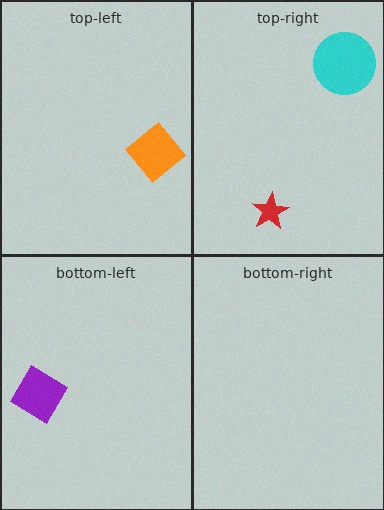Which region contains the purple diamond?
The bottom-left region.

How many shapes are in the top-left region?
1.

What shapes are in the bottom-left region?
The purple diamond.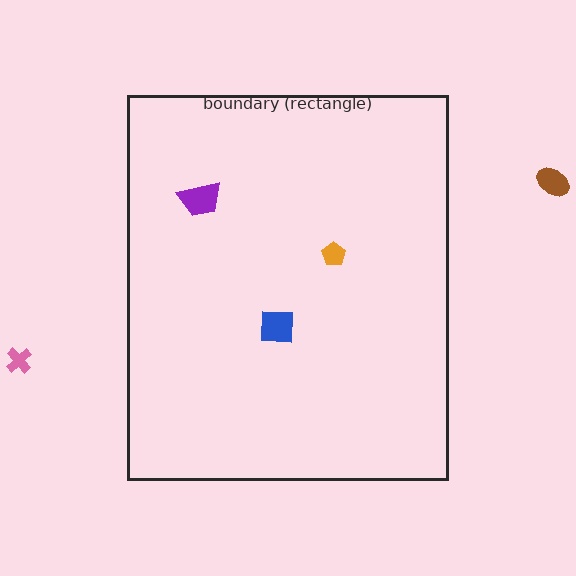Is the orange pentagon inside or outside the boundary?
Inside.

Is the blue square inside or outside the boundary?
Inside.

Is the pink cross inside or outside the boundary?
Outside.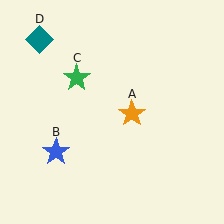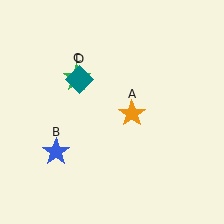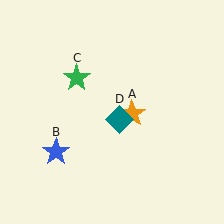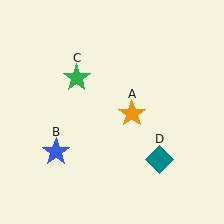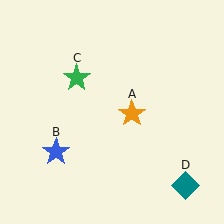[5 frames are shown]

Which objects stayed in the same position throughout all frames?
Orange star (object A) and blue star (object B) and green star (object C) remained stationary.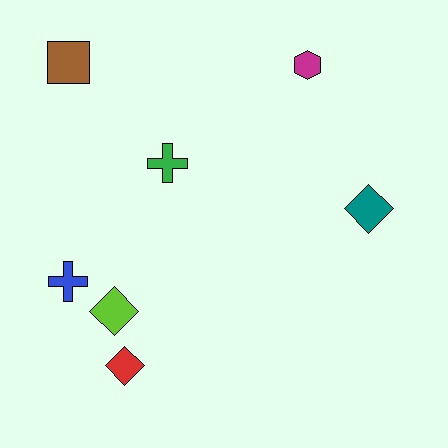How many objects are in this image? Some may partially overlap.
There are 7 objects.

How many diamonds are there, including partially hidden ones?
There are 3 diamonds.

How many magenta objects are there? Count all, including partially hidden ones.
There is 1 magenta object.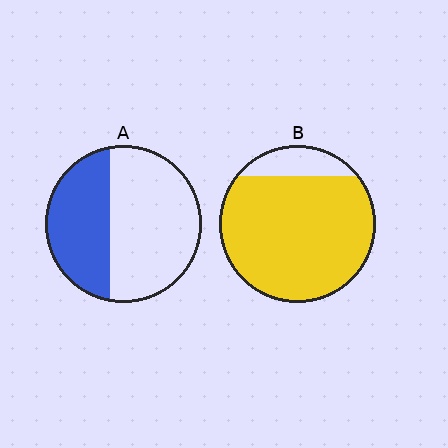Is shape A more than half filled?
No.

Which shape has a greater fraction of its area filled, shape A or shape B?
Shape B.